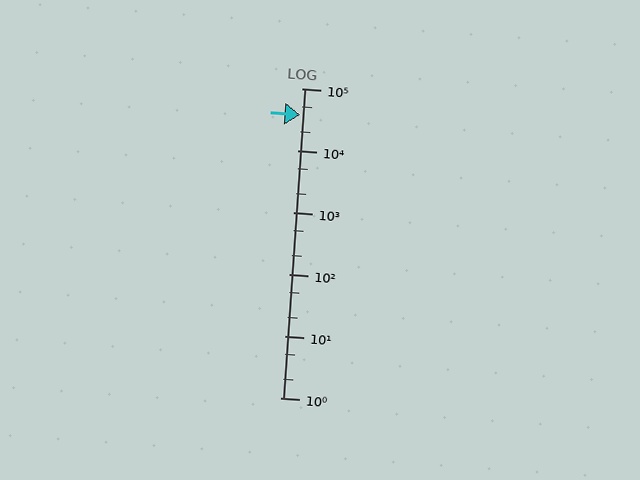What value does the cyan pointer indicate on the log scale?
The pointer indicates approximately 37000.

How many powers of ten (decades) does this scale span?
The scale spans 5 decades, from 1 to 100000.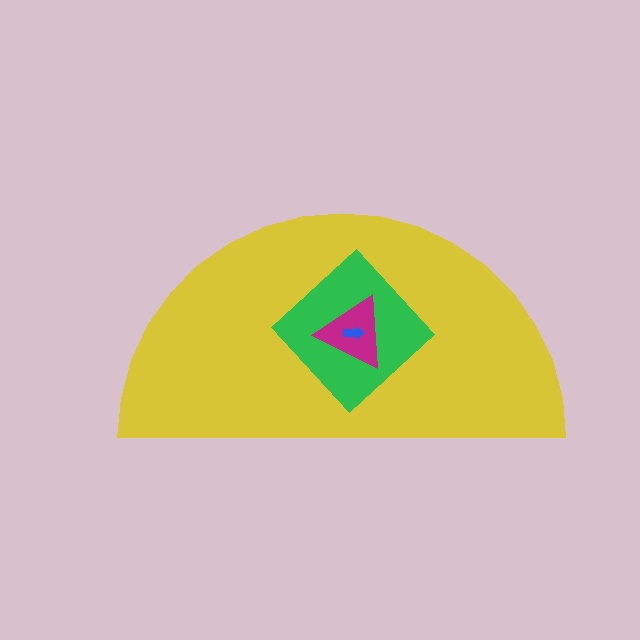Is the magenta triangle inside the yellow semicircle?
Yes.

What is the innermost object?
The blue arrow.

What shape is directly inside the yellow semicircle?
The green diamond.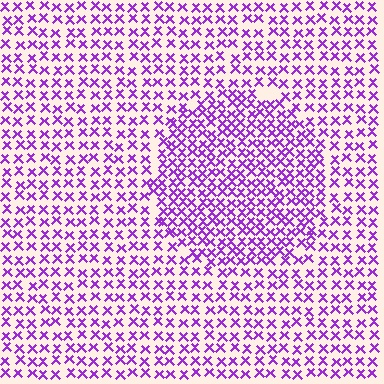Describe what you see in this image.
The image contains small purple elements arranged at two different densities. A circle-shaped region is visible where the elements are more densely packed than the surrounding area.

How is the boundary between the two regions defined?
The boundary is defined by a change in element density (approximately 1.6x ratio). All elements are the same color, size, and shape.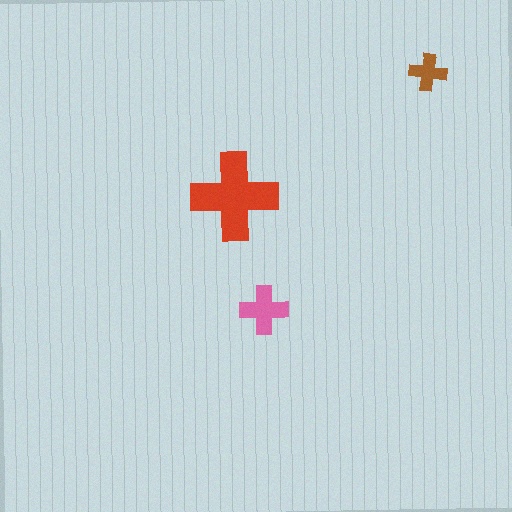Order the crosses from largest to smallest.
the red one, the pink one, the brown one.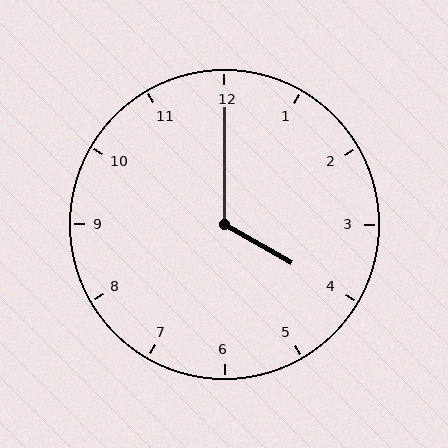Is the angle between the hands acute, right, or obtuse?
It is obtuse.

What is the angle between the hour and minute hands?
Approximately 120 degrees.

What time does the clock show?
4:00.